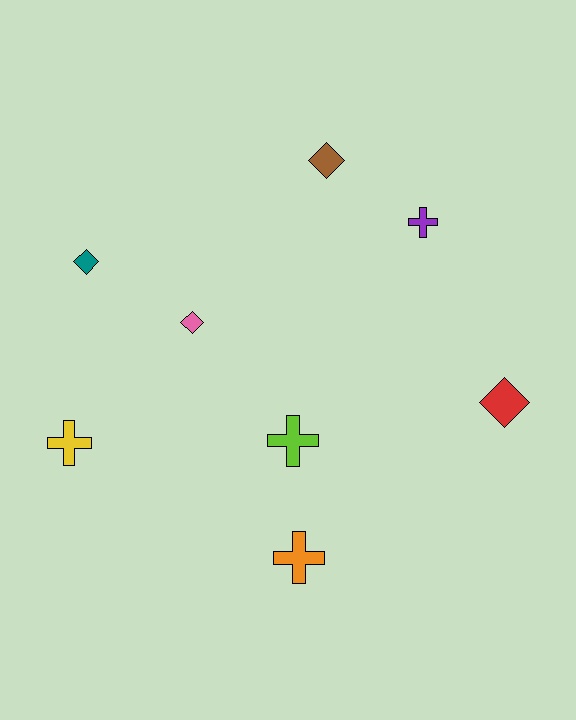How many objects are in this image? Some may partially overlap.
There are 8 objects.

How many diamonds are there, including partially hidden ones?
There are 4 diamonds.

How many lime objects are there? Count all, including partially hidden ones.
There is 1 lime object.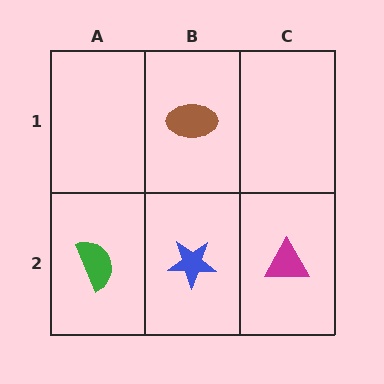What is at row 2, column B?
A blue star.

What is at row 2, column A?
A green semicircle.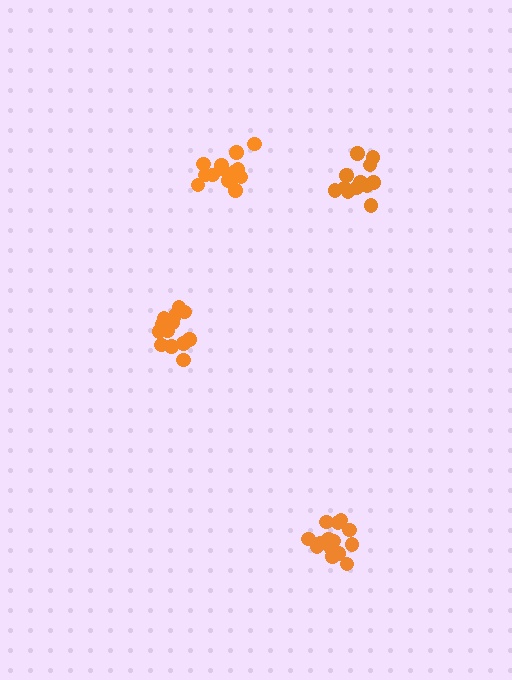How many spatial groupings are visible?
There are 4 spatial groupings.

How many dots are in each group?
Group 1: 14 dots, Group 2: 15 dots, Group 3: 14 dots, Group 4: 13 dots (56 total).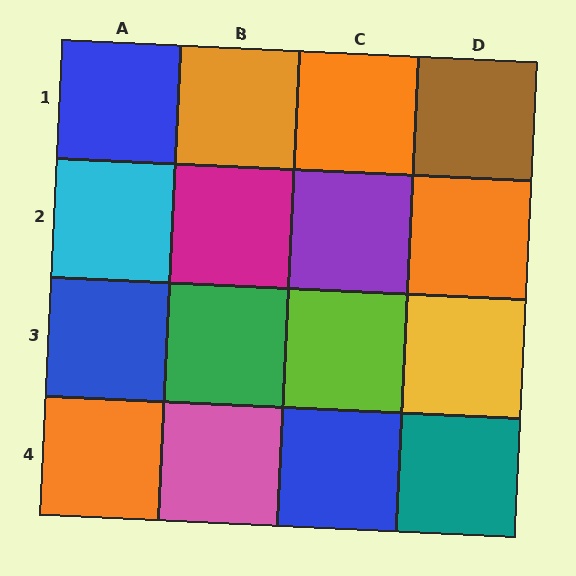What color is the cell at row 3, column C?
Lime.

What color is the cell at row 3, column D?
Yellow.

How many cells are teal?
1 cell is teal.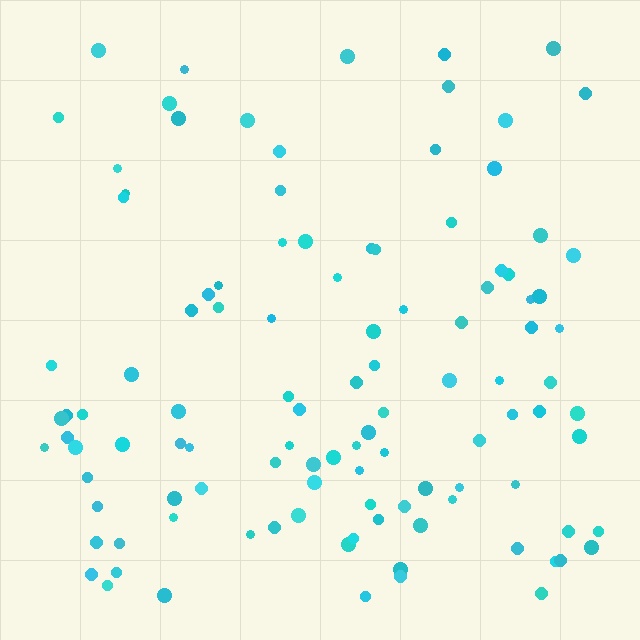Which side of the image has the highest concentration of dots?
The bottom.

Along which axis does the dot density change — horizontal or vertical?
Vertical.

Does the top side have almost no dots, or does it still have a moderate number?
Still a moderate number, just noticeably fewer than the bottom.